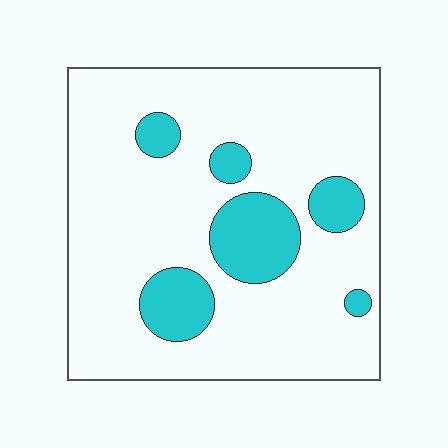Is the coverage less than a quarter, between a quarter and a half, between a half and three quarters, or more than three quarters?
Less than a quarter.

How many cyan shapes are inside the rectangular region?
6.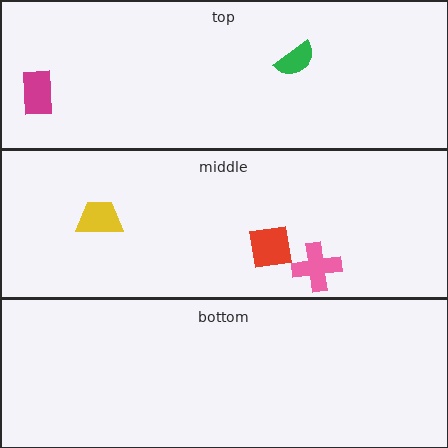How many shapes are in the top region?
2.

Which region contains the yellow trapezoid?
The middle region.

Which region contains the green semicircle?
The top region.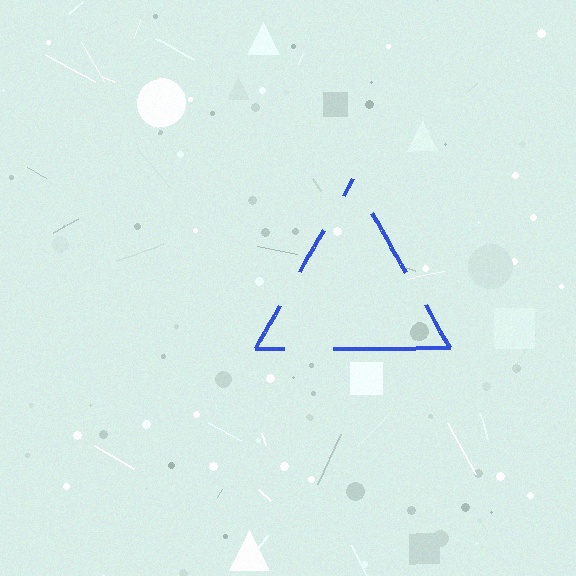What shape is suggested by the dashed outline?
The dashed outline suggests a triangle.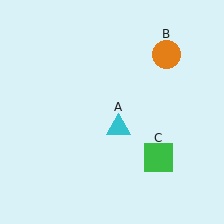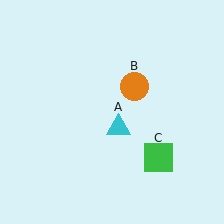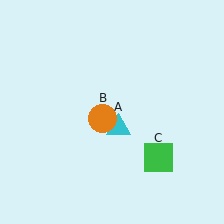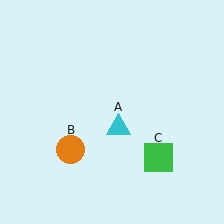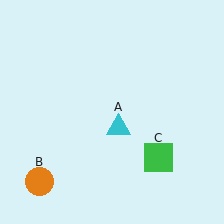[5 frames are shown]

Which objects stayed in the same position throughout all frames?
Cyan triangle (object A) and green square (object C) remained stationary.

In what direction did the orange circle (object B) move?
The orange circle (object B) moved down and to the left.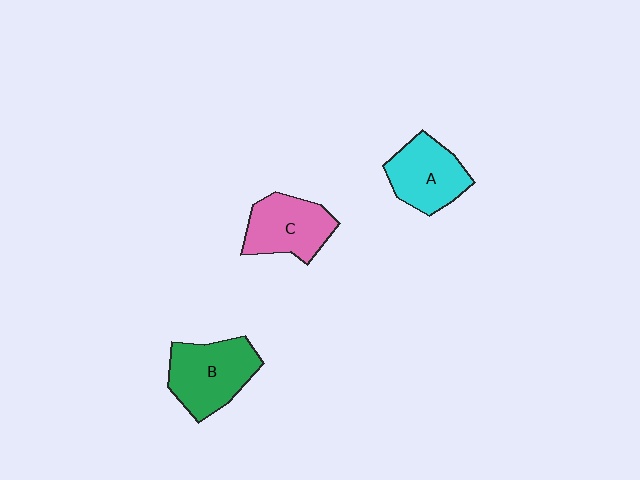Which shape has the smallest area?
Shape A (cyan).